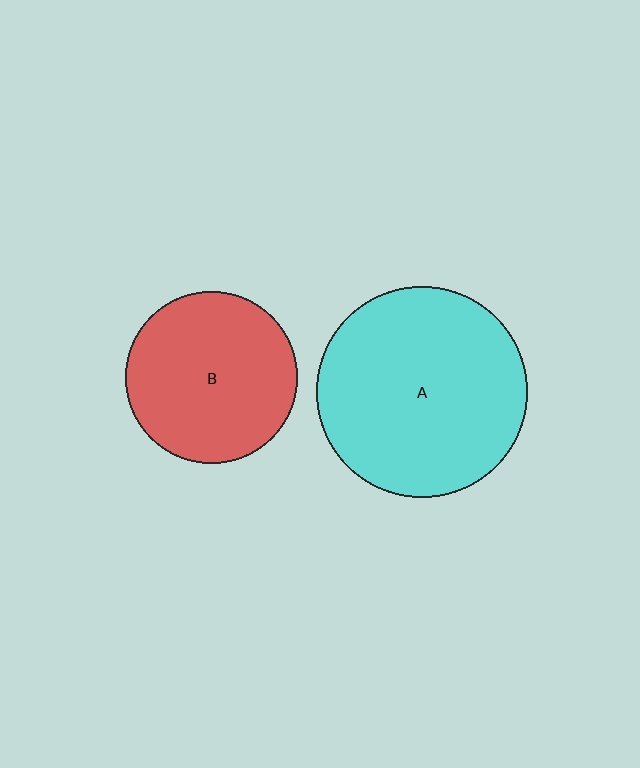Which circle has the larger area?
Circle A (cyan).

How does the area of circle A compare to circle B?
Approximately 1.5 times.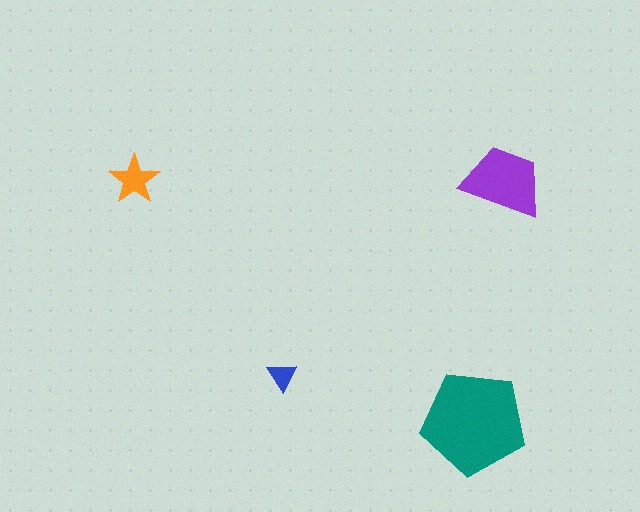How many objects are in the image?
There are 4 objects in the image.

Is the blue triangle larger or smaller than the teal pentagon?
Smaller.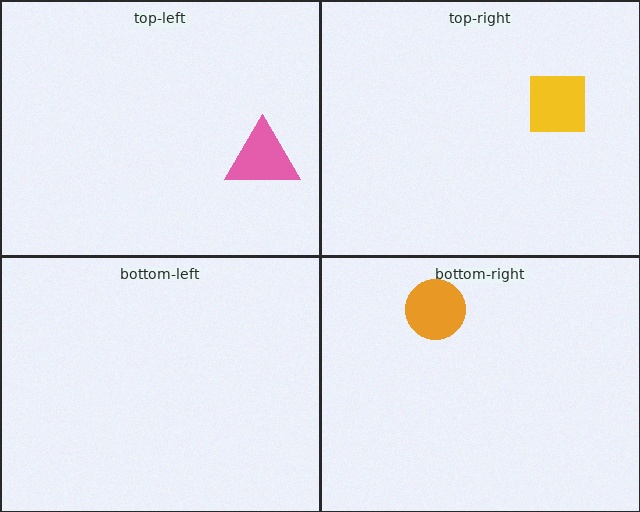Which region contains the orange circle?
The bottom-right region.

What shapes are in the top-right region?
The yellow square.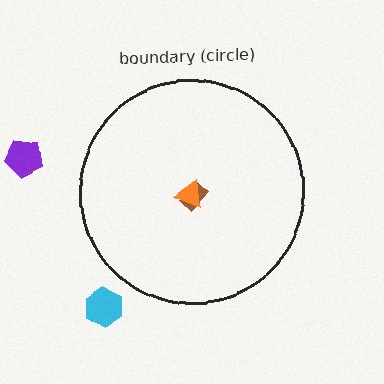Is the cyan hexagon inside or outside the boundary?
Outside.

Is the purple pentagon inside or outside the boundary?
Outside.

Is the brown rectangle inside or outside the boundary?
Inside.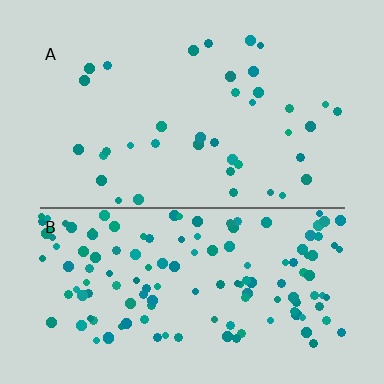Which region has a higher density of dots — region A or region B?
B (the bottom).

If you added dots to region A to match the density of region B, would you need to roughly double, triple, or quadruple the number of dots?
Approximately quadruple.